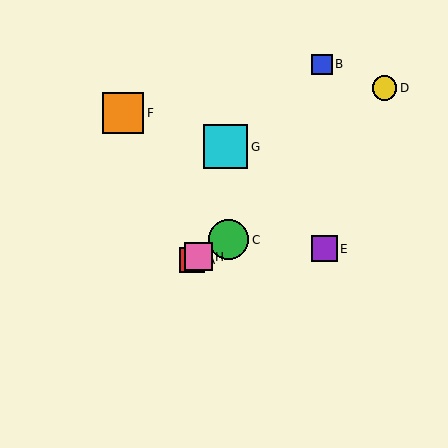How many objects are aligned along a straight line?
3 objects (A, C, H) are aligned along a straight line.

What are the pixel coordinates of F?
Object F is at (123, 113).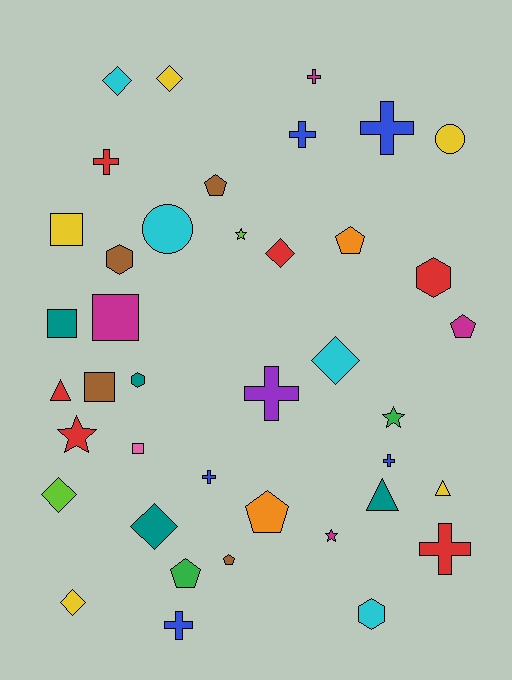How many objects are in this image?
There are 40 objects.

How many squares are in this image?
There are 5 squares.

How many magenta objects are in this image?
There are 4 magenta objects.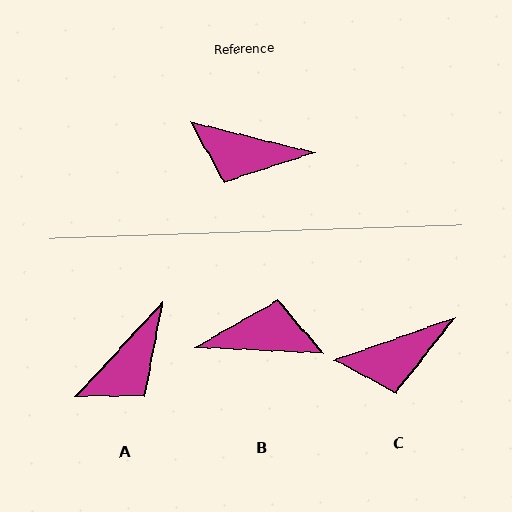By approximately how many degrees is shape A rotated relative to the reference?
Approximately 61 degrees counter-clockwise.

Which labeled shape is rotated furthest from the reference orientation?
B, about 168 degrees away.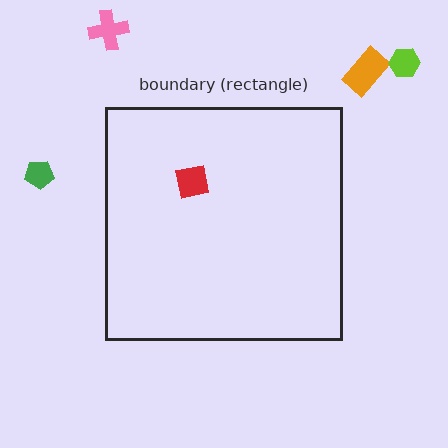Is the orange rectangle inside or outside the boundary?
Outside.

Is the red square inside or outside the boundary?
Inside.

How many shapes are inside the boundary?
1 inside, 4 outside.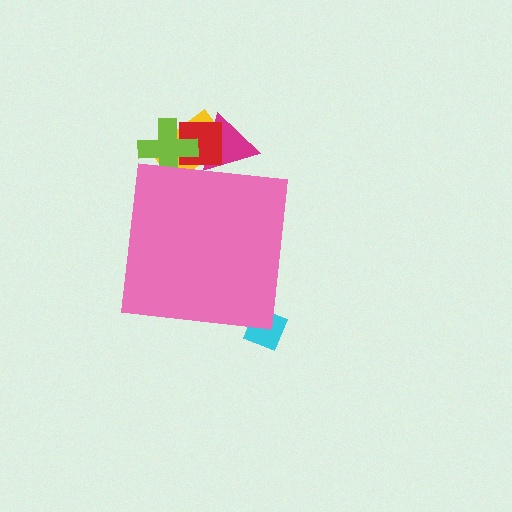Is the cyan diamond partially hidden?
Yes, the cyan diamond is partially hidden behind the pink square.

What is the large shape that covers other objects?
A pink square.